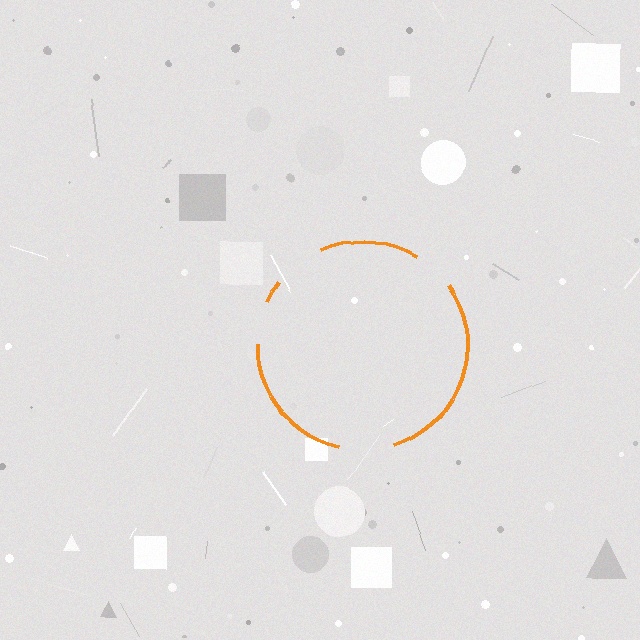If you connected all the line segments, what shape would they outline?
They would outline a circle.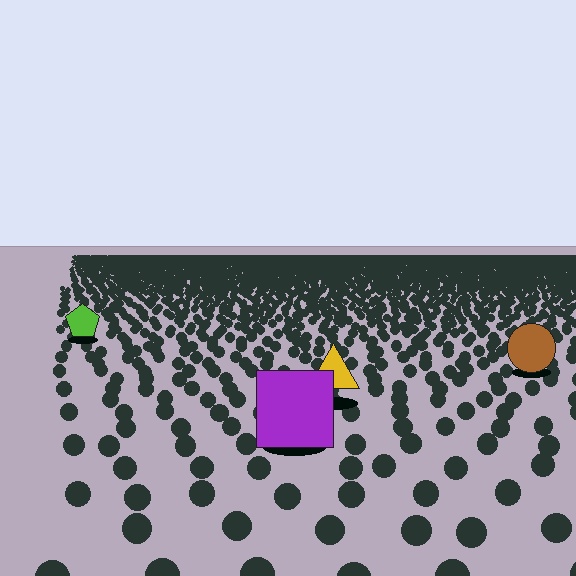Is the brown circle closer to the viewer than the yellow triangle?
No. The yellow triangle is closer — you can tell from the texture gradient: the ground texture is coarser near it.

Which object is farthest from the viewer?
The lime pentagon is farthest from the viewer. It appears smaller and the ground texture around it is denser.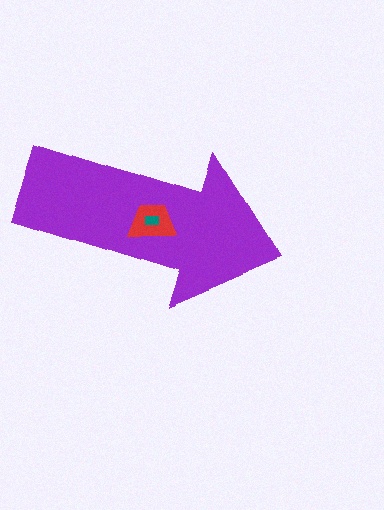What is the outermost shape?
The purple arrow.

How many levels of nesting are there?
3.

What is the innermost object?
The teal rectangle.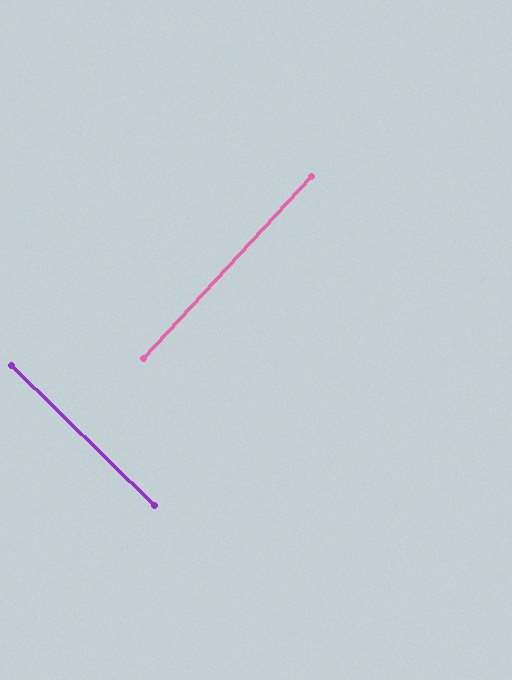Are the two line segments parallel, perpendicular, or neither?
Perpendicular — they meet at approximately 88°.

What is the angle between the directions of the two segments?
Approximately 88 degrees.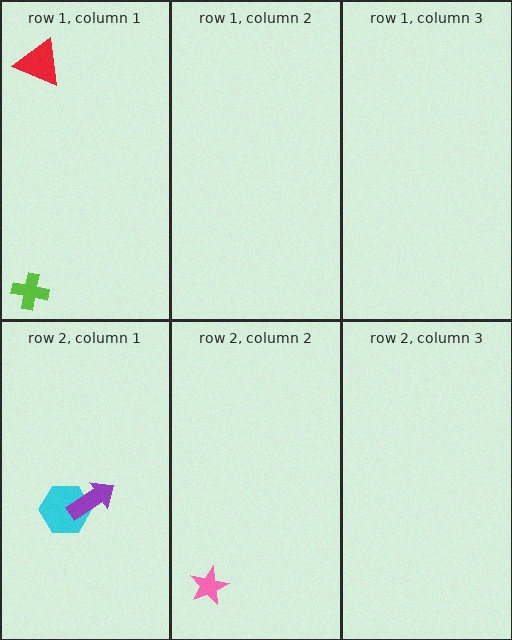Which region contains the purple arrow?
The row 2, column 1 region.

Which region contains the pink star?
The row 2, column 2 region.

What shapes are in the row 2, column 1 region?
The cyan hexagon, the purple arrow.